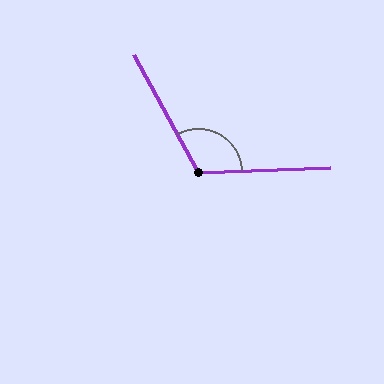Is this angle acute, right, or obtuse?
It is obtuse.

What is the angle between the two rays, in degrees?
Approximately 117 degrees.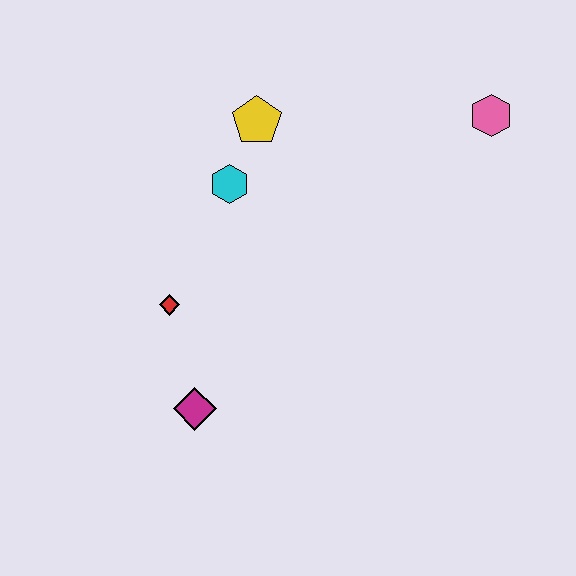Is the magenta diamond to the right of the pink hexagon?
No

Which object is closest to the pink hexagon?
The yellow pentagon is closest to the pink hexagon.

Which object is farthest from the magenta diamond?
The pink hexagon is farthest from the magenta diamond.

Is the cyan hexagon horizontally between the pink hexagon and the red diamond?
Yes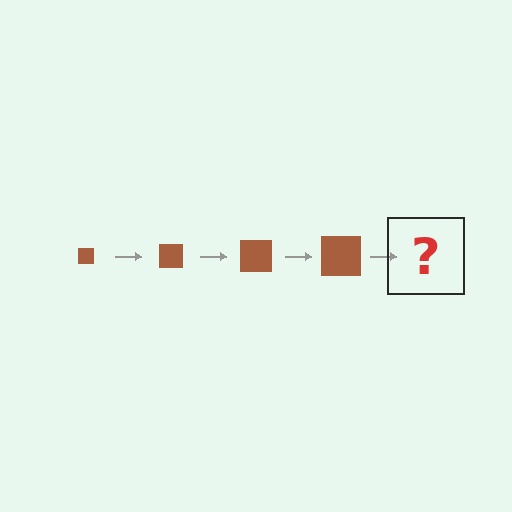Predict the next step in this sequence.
The next step is a brown square, larger than the previous one.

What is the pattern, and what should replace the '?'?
The pattern is that the square gets progressively larger each step. The '?' should be a brown square, larger than the previous one.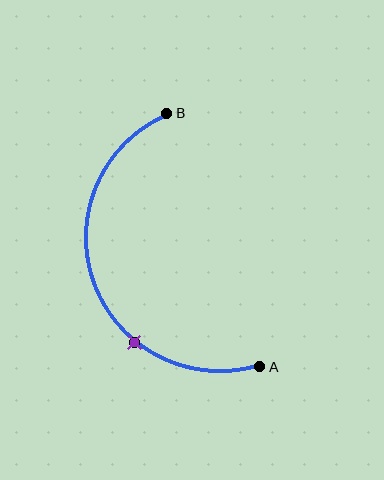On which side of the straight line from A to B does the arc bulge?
The arc bulges to the left of the straight line connecting A and B.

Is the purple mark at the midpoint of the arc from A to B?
No. The purple mark lies on the arc but is closer to endpoint A. The arc midpoint would be at the point on the curve equidistant along the arc from both A and B.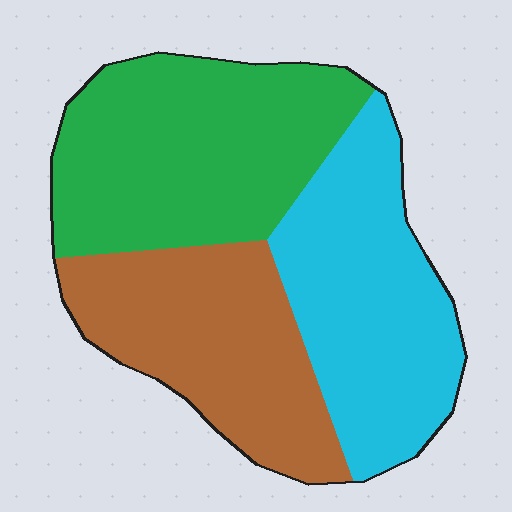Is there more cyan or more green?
Green.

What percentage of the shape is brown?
Brown takes up about one third (1/3) of the shape.